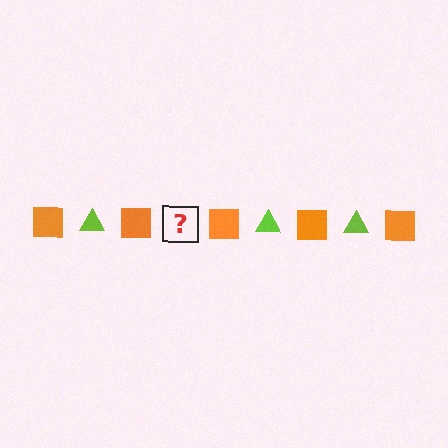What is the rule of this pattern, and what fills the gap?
The rule is that the pattern alternates between orange square and lime triangle. The gap should be filled with a lime triangle.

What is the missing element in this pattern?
The missing element is a lime triangle.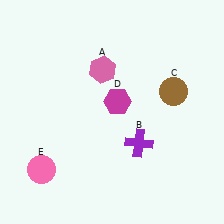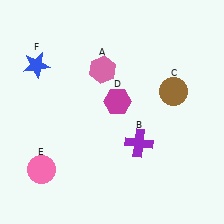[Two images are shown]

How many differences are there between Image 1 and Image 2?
There is 1 difference between the two images.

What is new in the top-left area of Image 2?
A blue star (F) was added in the top-left area of Image 2.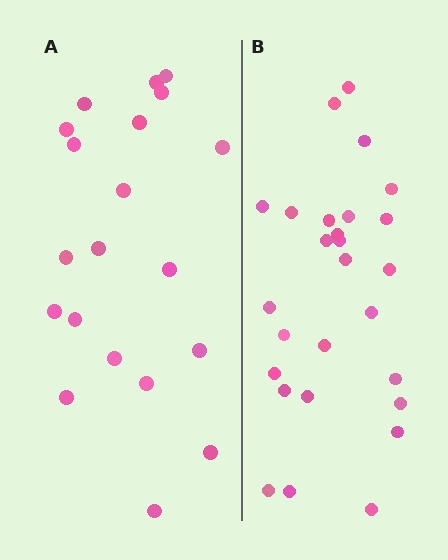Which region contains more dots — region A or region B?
Region B (the right region) has more dots.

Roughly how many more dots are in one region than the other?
Region B has roughly 8 or so more dots than region A.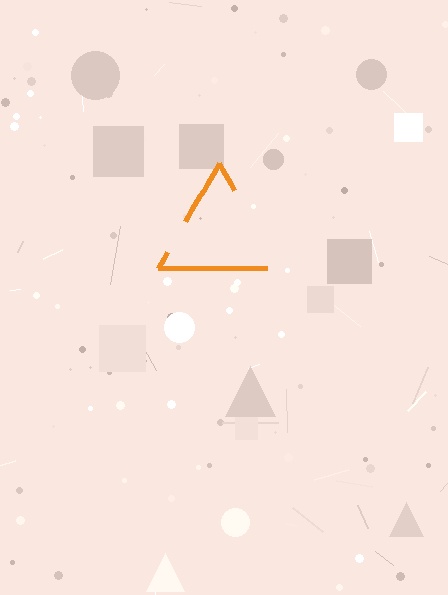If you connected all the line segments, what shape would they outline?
They would outline a triangle.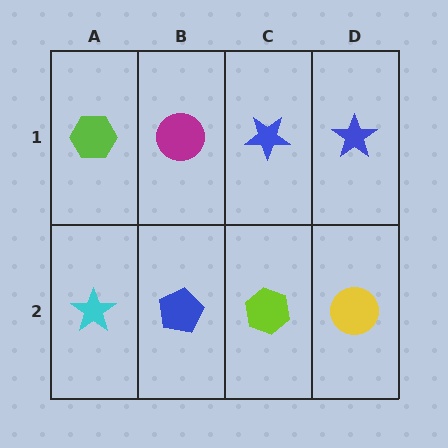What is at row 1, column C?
A blue star.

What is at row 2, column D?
A yellow circle.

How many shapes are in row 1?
4 shapes.